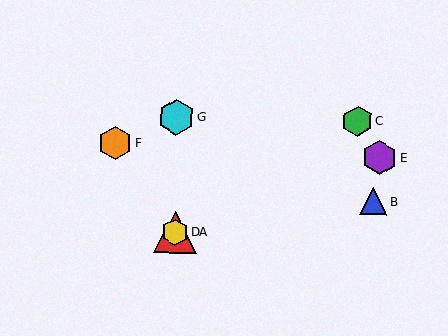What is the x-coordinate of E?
Object E is at x≈380.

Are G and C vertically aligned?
No, G is at x≈176 and C is at x≈357.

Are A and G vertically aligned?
Yes, both are at x≈175.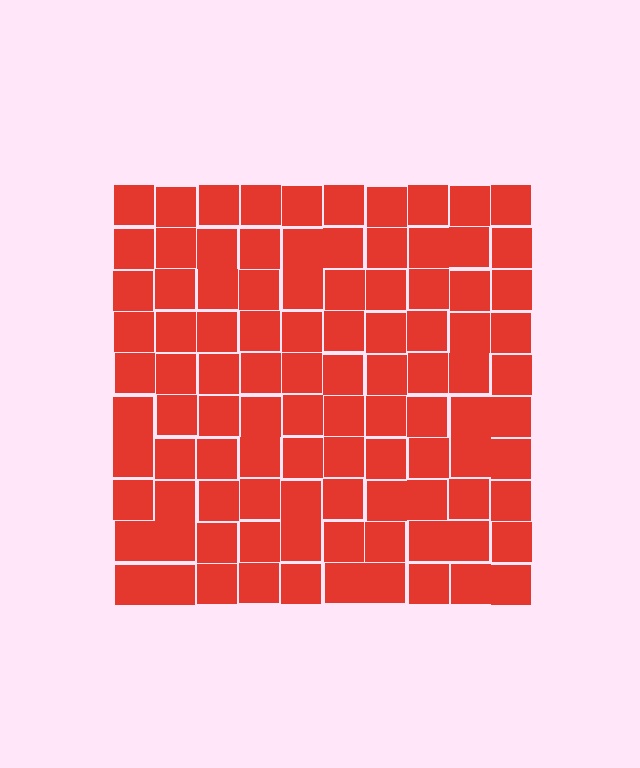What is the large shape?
The large shape is a square.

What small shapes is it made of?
It is made of small squares.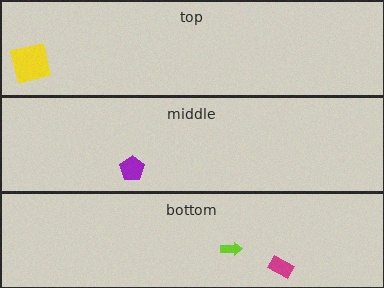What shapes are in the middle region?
The purple pentagon.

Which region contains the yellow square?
The top region.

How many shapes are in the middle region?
1.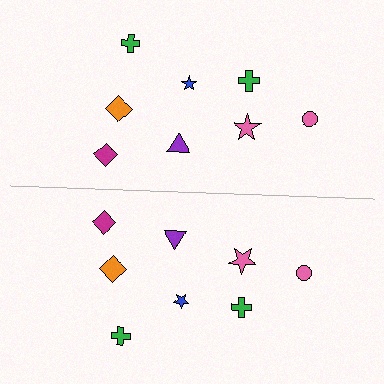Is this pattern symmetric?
Yes, this pattern has bilateral (reflection) symmetry.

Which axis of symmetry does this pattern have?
The pattern has a horizontal axis of symmetry running through the center of the image.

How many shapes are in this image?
There are 16 shapes in this image.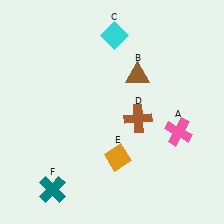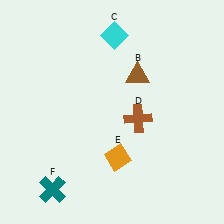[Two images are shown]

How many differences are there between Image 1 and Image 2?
There is 1 difference between the two images.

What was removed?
The pink cross (A) was removed in Image 2.